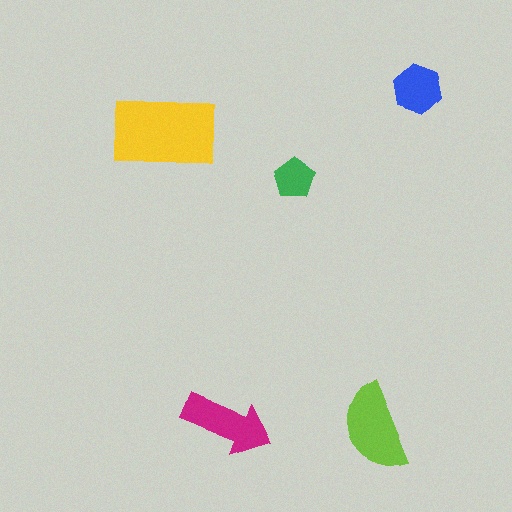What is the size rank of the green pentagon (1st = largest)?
5th.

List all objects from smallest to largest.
The green pentagon, the blue hexagon, the magenta arrow, the lime semicircle, the yellow rectangle.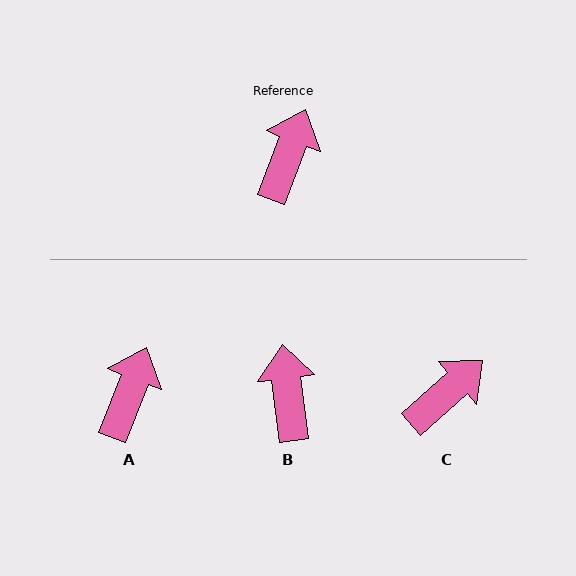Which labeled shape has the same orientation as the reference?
A.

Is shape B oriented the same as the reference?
No, it is off by about 28 degrees.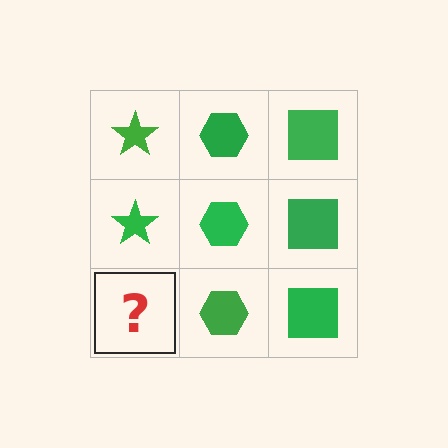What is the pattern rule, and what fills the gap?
The rule is that each column has a consistent shape. The gap should be filled with a green star.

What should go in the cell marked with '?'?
The missing cell should contain a green star.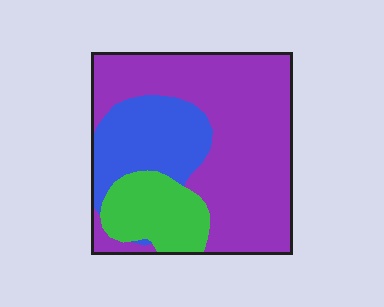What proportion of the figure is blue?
Blue takes up about one fifth (1/5) of the figure.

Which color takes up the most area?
Purple, at roughly 60%.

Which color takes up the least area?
Green, at roughly 15%.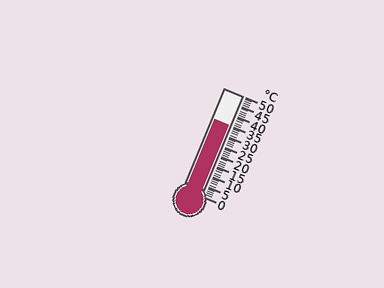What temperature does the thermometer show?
The thermometer shows approximately 35°C.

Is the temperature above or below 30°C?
The temperature is above 30°C.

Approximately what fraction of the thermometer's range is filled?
The thermometer is filled to approximately 70% of its range.